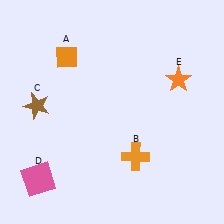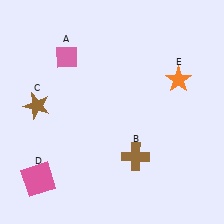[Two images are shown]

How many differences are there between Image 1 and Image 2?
There are 2 differences between the two images.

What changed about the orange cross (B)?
In Image 1, B is orange. In Image 2, it changed to brown.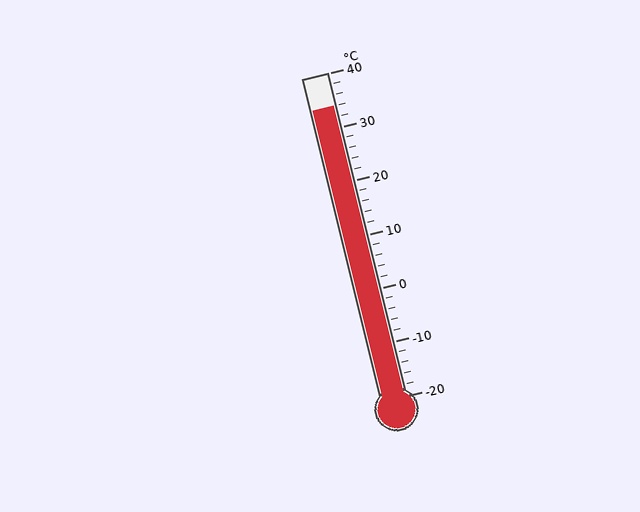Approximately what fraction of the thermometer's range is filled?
The thermometer is filled to approximately 90% of its range.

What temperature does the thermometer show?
The thermometer shows approximately 34°C.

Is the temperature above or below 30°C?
The temperature is above 30°C.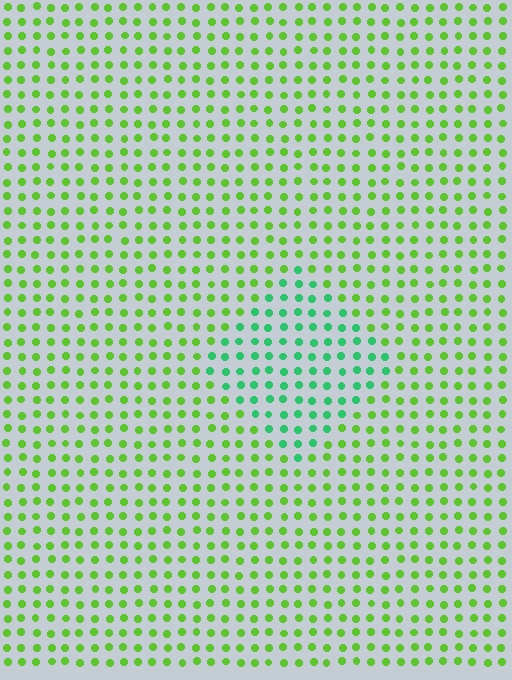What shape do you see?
I see a diamond.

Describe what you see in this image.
The image is filled with small lime elements in a uniform arrangement. A diamond-shaped region is visible where the elements are tinted to a slightly different hue, forming a subtle color boundary.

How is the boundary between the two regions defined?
The boundary is defined purely by a slight shift in hue (about 43 degrees). Spacing, size, and orientation are identical on both sides.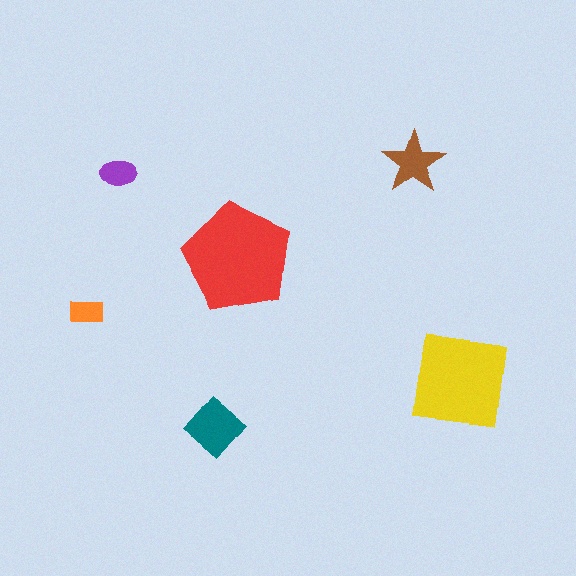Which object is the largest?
The red pentagon.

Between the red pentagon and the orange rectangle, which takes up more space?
The red pentagon.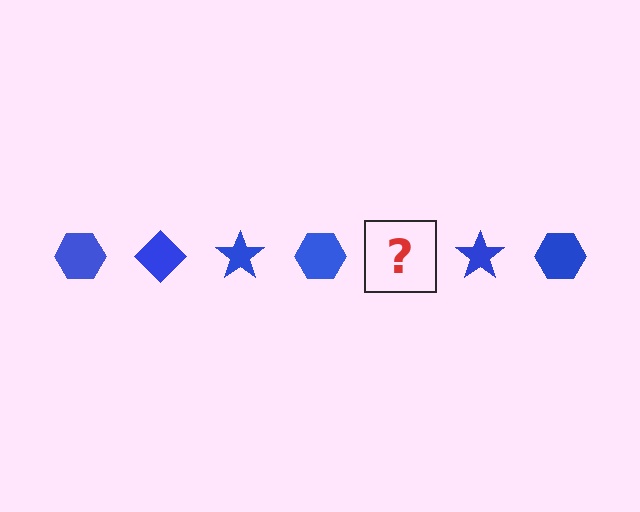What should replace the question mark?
The question mark should be replaced with a blue diamond.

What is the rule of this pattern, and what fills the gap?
The rule is that the pattern cycles through hexagon, diamond, star shapes in blue. The gap should be filled with a blue diamond.